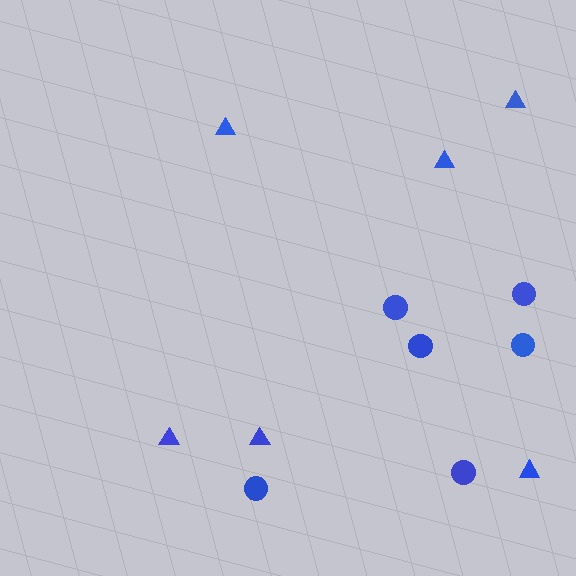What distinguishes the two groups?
There are 2 groups: one group of circles (6) and one group of triangles (6).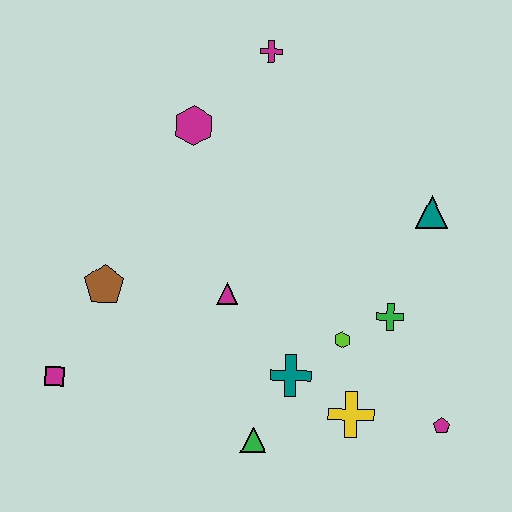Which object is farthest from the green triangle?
The magenta cross is farthest from the green triangle.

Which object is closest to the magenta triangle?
The teal cross is closest to the magenta triangle.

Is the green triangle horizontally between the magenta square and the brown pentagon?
No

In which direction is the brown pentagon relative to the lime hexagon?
The brown pentagon is to the left of the lime hexagon.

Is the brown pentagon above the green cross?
Yes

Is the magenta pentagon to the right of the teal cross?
Yes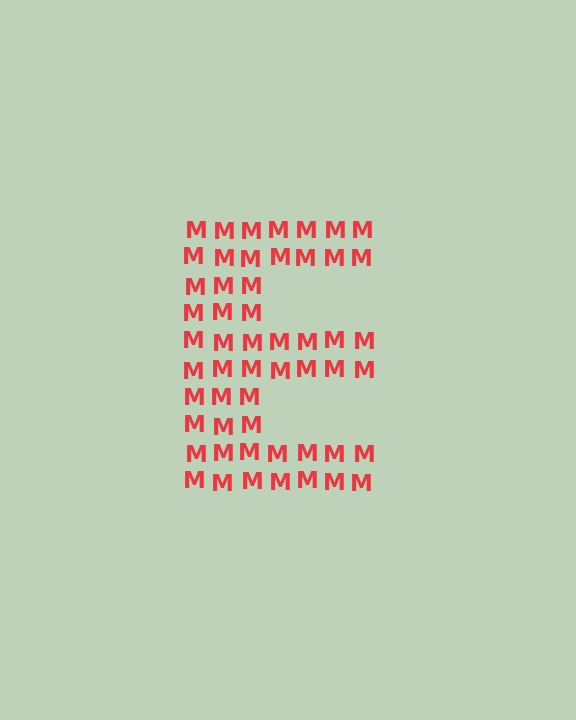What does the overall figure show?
The overall figure shows the letter E.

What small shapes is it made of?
It is made of small letter M's.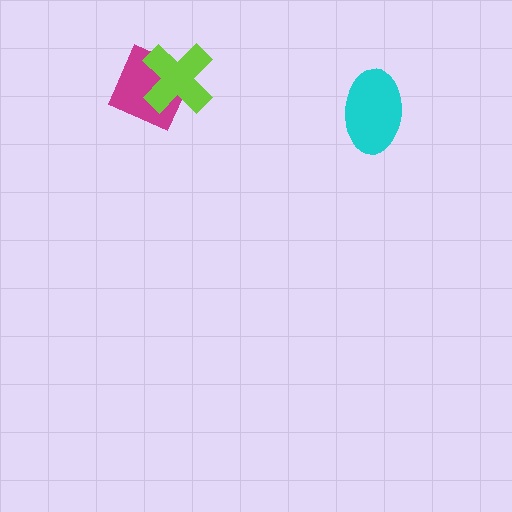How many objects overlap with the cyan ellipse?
0 objects overlap with the cyan ellipse.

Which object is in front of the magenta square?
The lime cross is in front of the magenta square.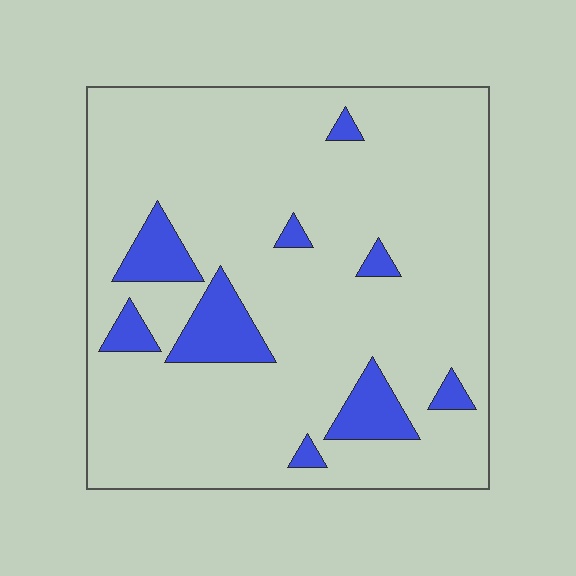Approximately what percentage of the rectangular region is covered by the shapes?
Approximately 10%.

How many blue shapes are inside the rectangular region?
9.